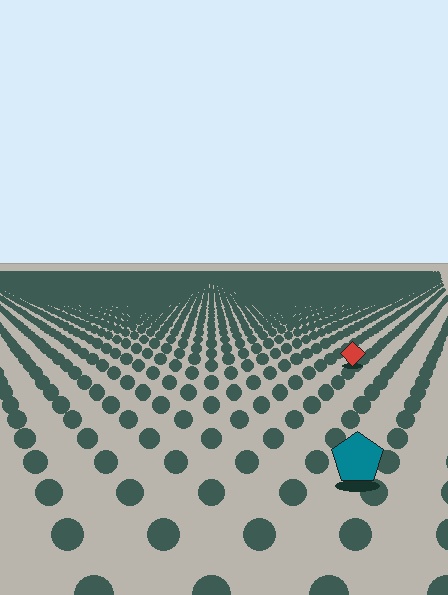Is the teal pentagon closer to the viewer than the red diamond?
Yes. The teal pentagon is closer — you can tell from the texture gradient: the ground texture is coarser near it.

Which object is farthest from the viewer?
The red diamond is farthest from the viewer. It appears smaller and the ground texture around it is denser.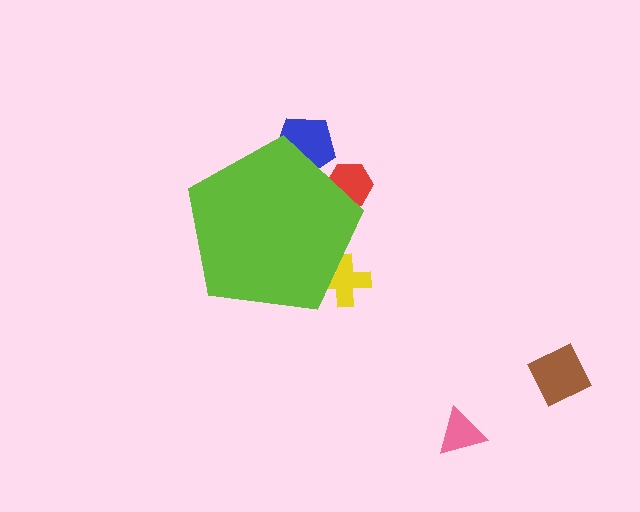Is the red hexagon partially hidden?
Yes, the red hexagon is partially hidden behind the lime pentagon.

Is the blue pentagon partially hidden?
Yes, the blue pentagon is partially hidden behind the lime pentagon.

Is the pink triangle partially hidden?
No, the pink triangle is fully visible.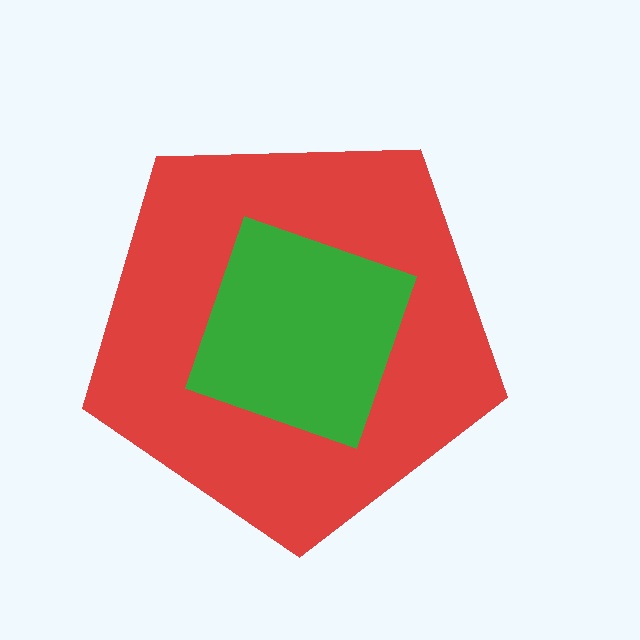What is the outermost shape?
The red pentagon.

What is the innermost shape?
The green diamond.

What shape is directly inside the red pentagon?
The green diamond.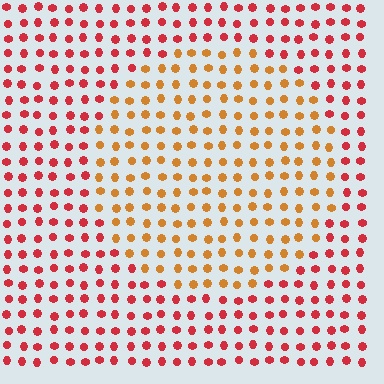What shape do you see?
I see a circle.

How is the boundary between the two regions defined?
The boundary is defined purely by a slight shift in hue (about 37 degrees). Spacing, size, and orientation are identical on both sides.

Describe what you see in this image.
The image is filled with small red elements in a uniform arrangement. A circle-shaped region is visible where the elements are tinted to a slightly different hue, forming a subtle color boundary.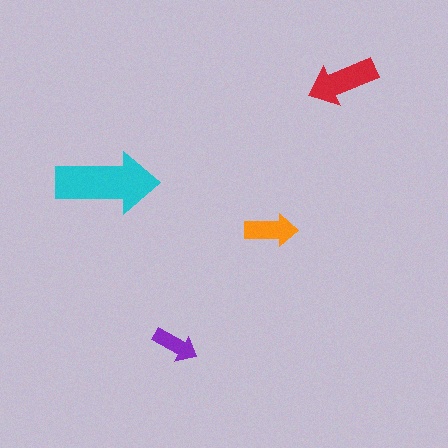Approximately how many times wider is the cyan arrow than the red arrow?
About 1.5 times wider.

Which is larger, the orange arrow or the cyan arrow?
The cyan one.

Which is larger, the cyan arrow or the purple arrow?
The cyan one.